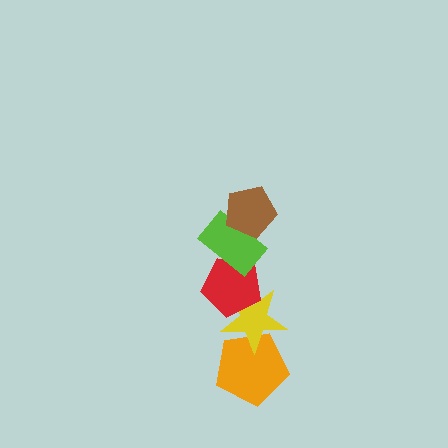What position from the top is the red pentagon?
The red pentagon is 3rd from the top.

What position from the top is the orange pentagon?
The orange pentagon is 5th from the top.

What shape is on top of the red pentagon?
The lime rectangle is on top of the red pentagon.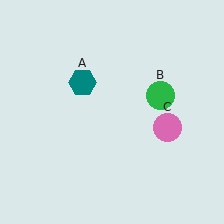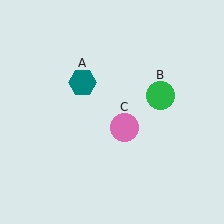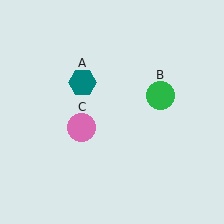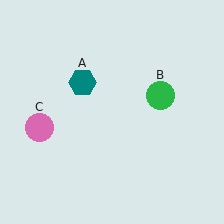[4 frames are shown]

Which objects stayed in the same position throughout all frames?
Teal hexagon (object A) and green circle (object B) remained stationary.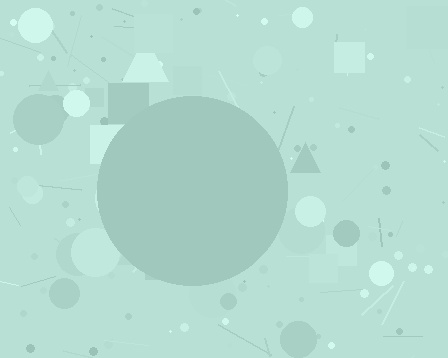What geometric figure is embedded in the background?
A circle is embedded in the background.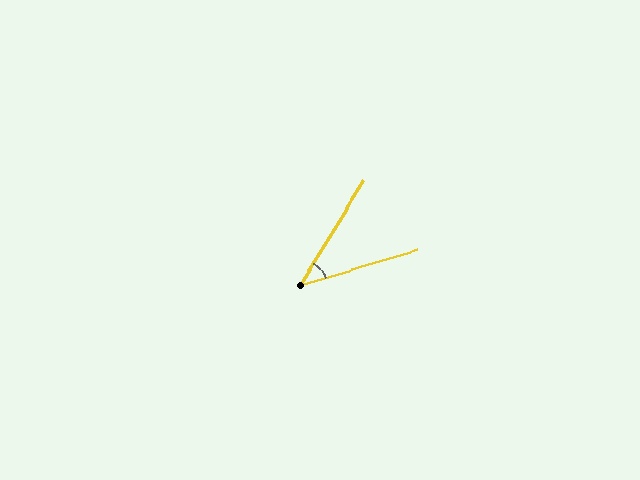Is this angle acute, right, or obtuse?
It is acute.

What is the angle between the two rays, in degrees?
Approximately 42 degrees.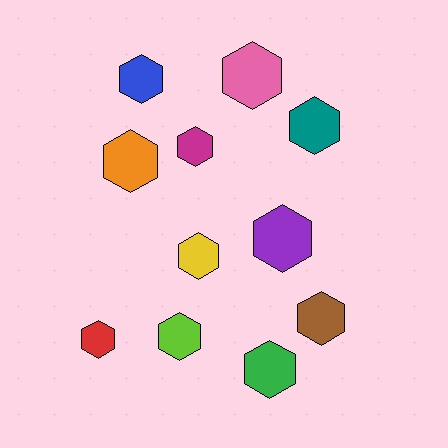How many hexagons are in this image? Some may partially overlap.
There are 11 hexagons.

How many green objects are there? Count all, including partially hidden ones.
There is 1 green object.